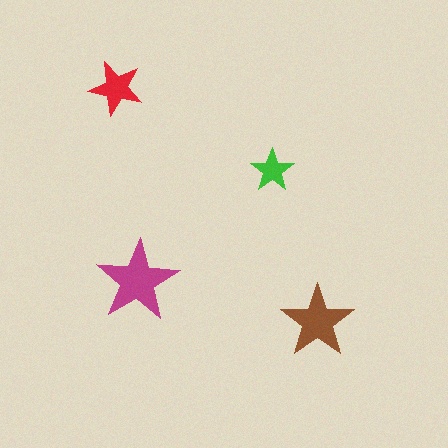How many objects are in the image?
There are 4 objects in the image.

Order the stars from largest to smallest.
the magenta one, the brown one, the red one, the green one.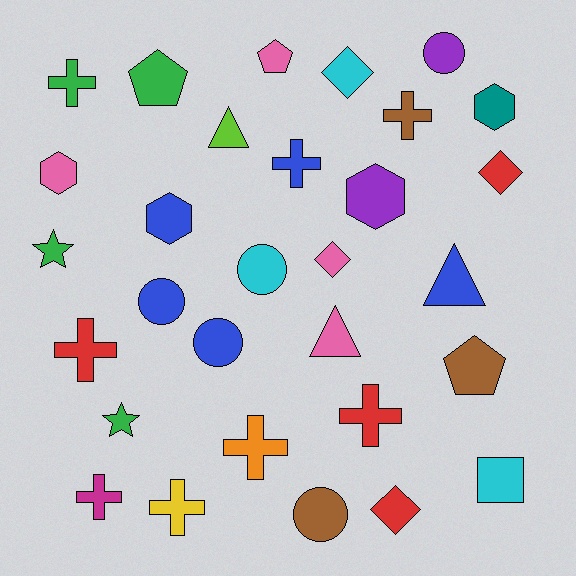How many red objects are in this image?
There are 4 red objects.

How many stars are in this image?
There are 2 stars.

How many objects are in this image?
There are 30 objects.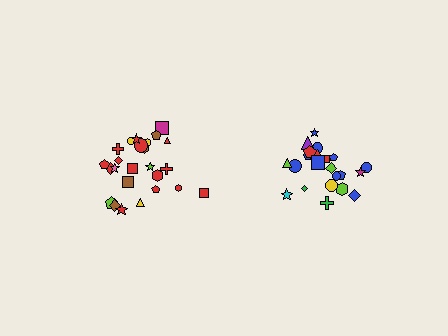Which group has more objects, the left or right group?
The left group.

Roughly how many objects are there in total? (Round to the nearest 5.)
Roughly 45 objects in total.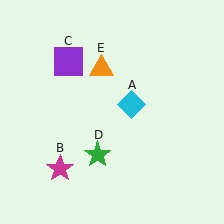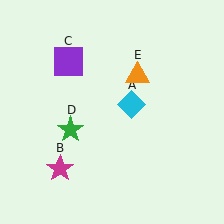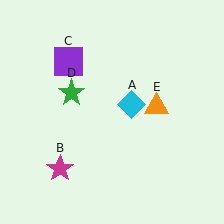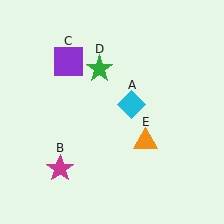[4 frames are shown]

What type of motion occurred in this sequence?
The green star (object D), orange triangle (object E) rotated clockwise around the center of the scene.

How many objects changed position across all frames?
2 objects changed position: green star (object D), orange triangle (object E).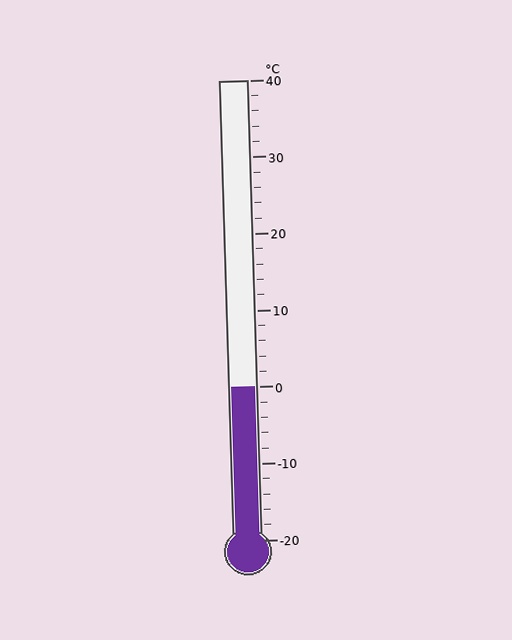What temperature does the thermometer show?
The thermometer shows approximately 0°C.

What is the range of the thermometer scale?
The thermometer scale ranges from -20°C to 40°C.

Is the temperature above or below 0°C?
The temperature is at 0°C.